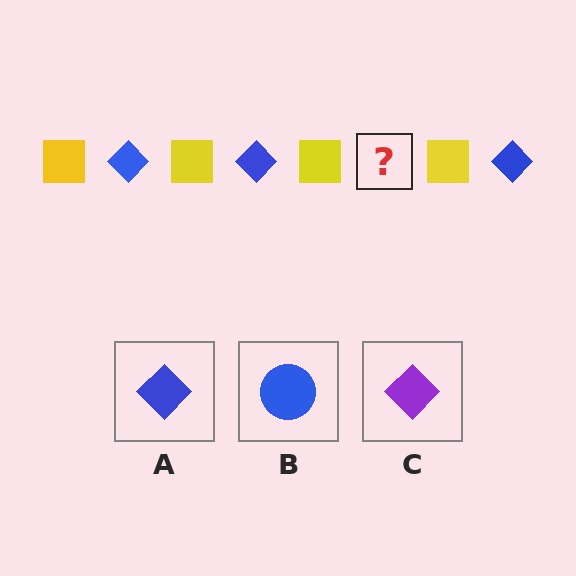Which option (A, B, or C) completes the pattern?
A.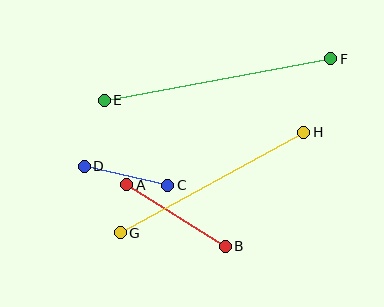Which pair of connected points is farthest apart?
Points E and F are farthest apart.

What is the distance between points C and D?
The distance is approximately 86 pixels.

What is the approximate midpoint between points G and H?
The midpoint is at approximately (212, 183) pixels.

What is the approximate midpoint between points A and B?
The midpoint is at approximately (176, 215) pixels.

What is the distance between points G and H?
The distance is approximately 209 pixels.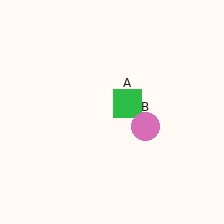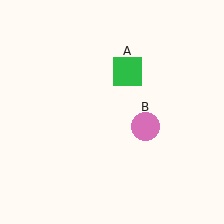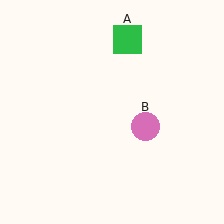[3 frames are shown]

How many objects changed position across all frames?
1 object changed position: green square (object A).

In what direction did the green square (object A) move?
The green square (object A) moved up.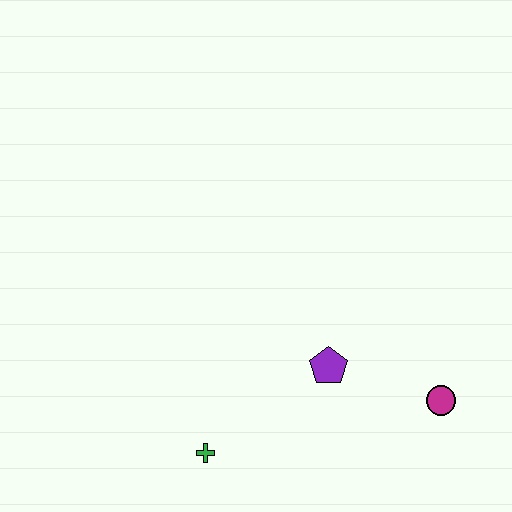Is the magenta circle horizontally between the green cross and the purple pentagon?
No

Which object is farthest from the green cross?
The magenta circle is farthest from the green cross.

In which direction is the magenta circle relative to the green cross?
The magenta circle is to the right of the green cross.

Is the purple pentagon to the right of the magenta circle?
No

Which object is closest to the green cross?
The purple pentagon is closest to the green cross.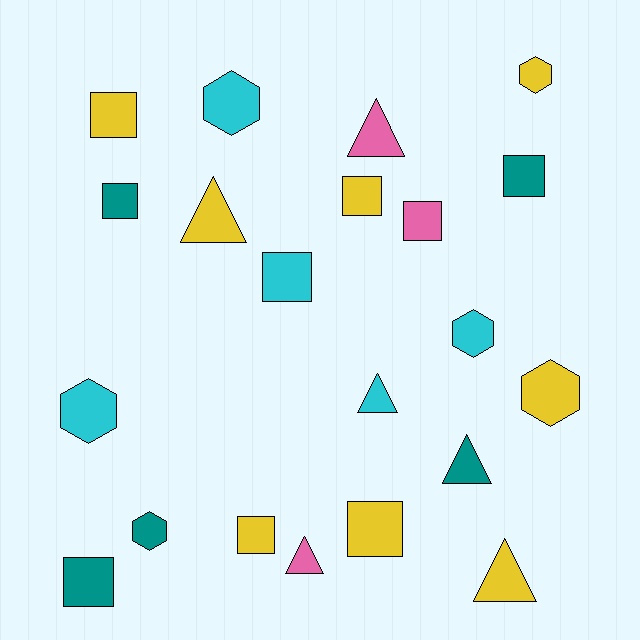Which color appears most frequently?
Yellow, with 8 objects.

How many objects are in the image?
There are 21 objects.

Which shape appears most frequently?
Square, with 9 objects.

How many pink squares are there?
There is 1 pink square.